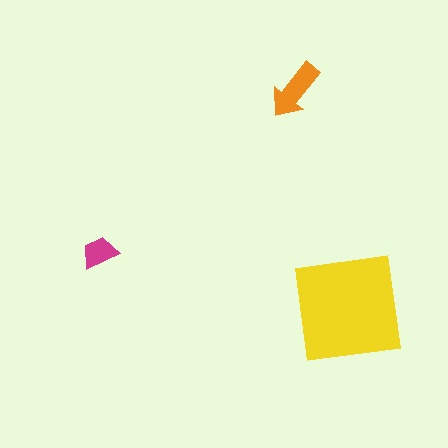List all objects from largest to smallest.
The yellow square, the orange arrow, the magenta trapezoid.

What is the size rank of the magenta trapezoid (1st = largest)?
3rd.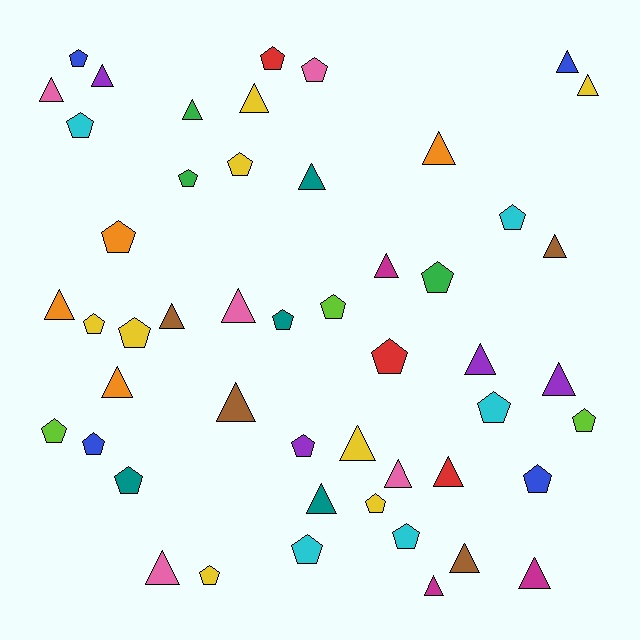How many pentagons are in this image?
There are 25 pentagons.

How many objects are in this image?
There are 50 objects.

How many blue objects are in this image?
There are 4 blue objects.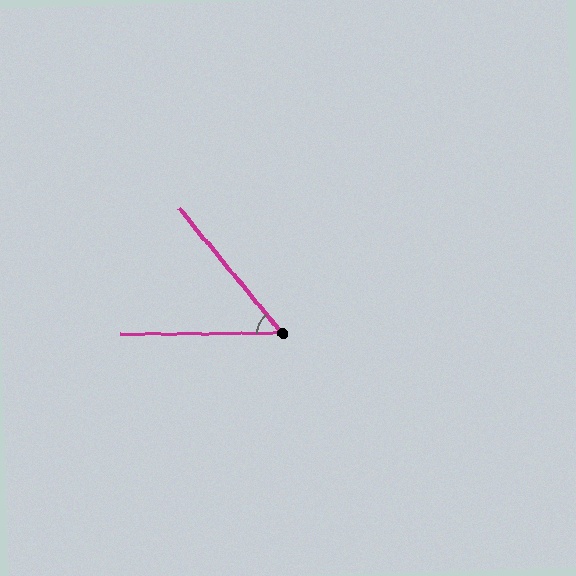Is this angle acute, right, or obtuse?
It is acute.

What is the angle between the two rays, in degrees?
Approximately 51 degrees.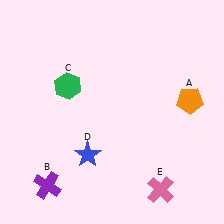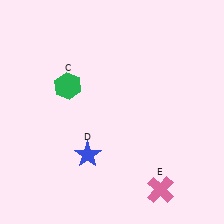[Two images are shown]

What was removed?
The purple cross (B), the orange pentagon (A) were removed in Image 2.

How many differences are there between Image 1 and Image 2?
There are 2 differences between the two images.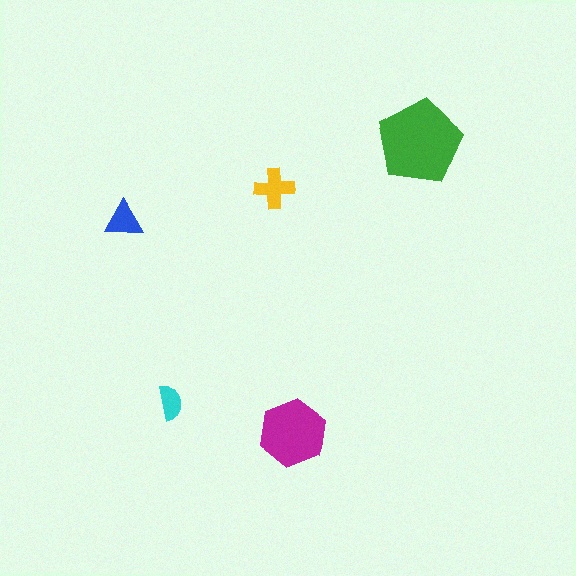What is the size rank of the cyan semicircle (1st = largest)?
5th.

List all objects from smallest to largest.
The cyan semicircle, the blue triangle, the yellow cross, the magenta hexagon, the green pentagon.